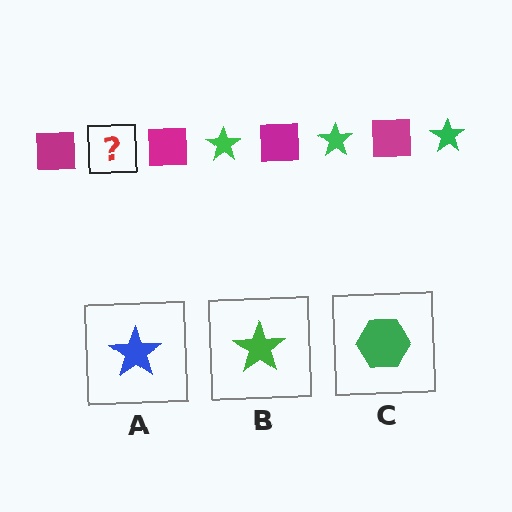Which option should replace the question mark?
Option B.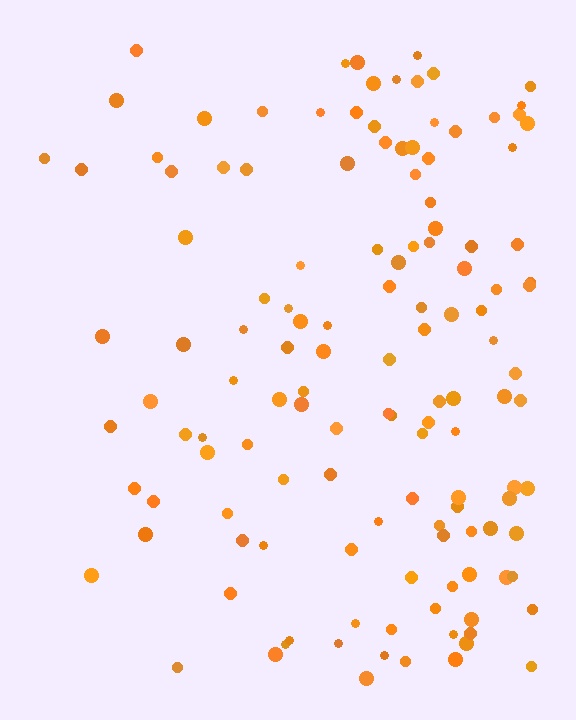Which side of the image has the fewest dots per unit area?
The left.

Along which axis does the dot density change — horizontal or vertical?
Horizontal.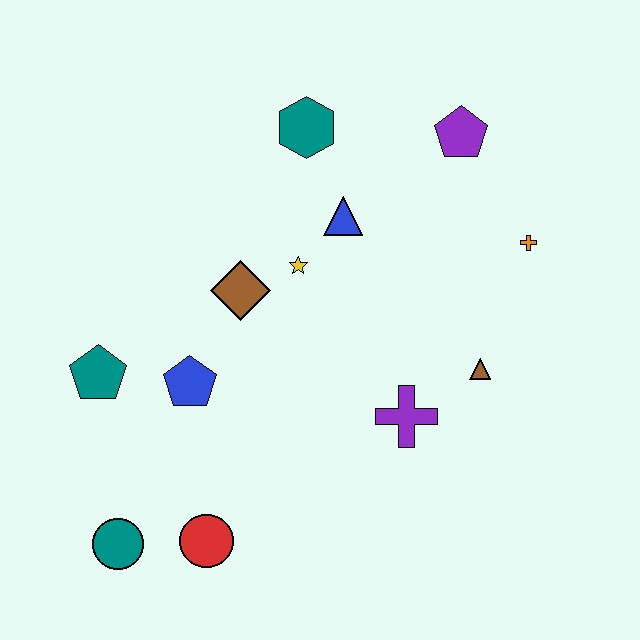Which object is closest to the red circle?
The teal circle is closest to the red circle.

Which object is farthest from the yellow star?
The teal circle is farthest from the yellow star.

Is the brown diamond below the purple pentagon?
Yes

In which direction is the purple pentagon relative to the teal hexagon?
The purple pentagon is to the right of the teal hexagon.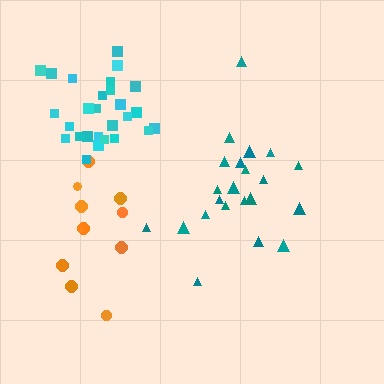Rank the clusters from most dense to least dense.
cyan, teal, orange.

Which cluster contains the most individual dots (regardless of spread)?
Cyan (27).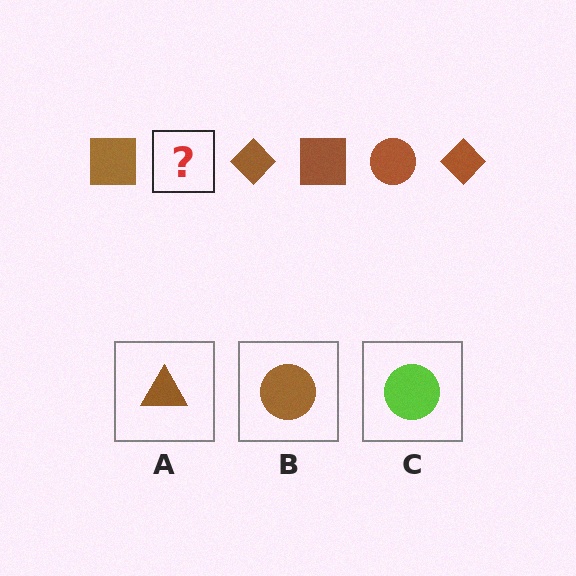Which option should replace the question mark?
Option B.